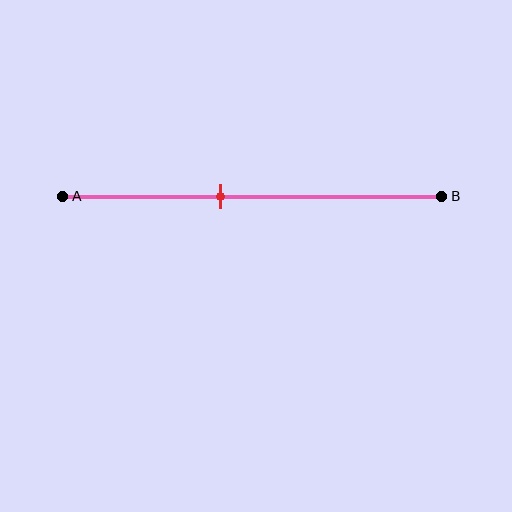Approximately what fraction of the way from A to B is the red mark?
The red mark is approximately 40% of the way from A to B.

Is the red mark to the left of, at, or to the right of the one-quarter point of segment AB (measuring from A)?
The red mark is to the right of the one-quarter point of segment AB.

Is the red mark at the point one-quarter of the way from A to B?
No, the mark is at about 40% from A, not at the 25% one-quarter point.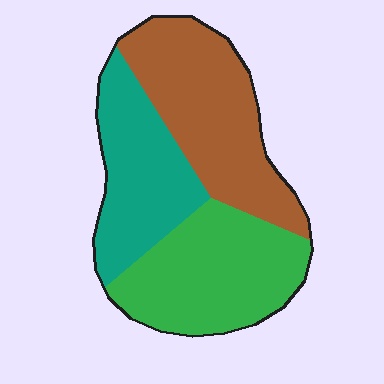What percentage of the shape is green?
Green takes up about one third (1/3) of the shape.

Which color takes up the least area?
Teal, at roughly 30%.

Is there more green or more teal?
Green.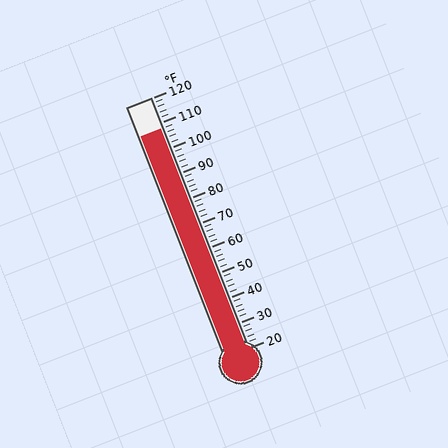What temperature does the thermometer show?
The thermometer shows approximately 108°F.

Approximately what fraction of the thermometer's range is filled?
The thermometer is filled to approximately 90% of its range.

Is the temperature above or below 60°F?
The temperature is above 60°F.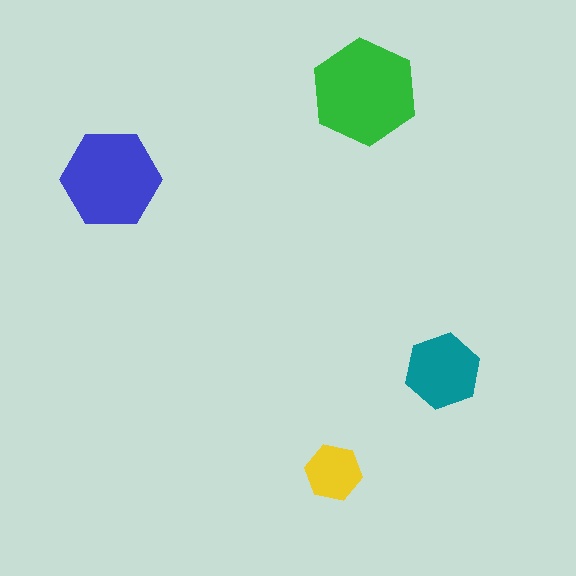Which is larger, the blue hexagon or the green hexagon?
The green one.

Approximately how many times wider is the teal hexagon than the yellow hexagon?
About 1.5 times wider.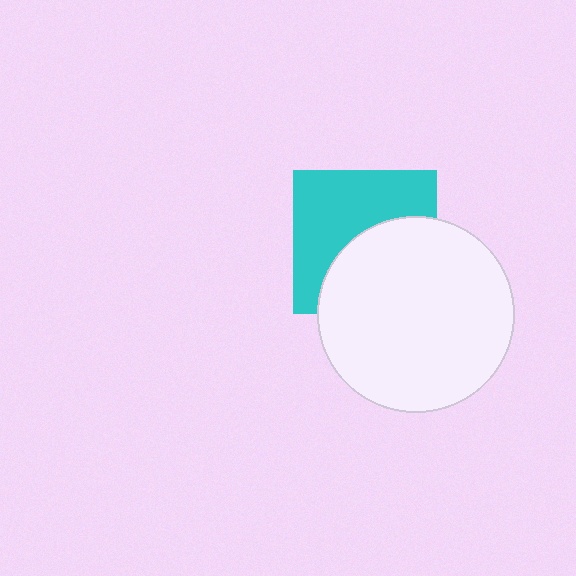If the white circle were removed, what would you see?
You would see the complete cyan square.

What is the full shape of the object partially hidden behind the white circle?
The partially hidden object is a cyan square.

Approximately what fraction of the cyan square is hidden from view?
Roughly 46% of the cyan square is hidden behind the white circle.